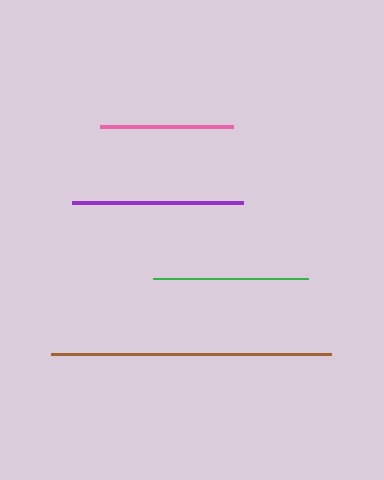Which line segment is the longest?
The brown line is the longest at approximately 279 pixels.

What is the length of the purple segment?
The purple segment is approximately 171 pixels long.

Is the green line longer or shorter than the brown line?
The brown line is longer than the green line.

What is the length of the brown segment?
The brown segment is approximately 279 pixels long.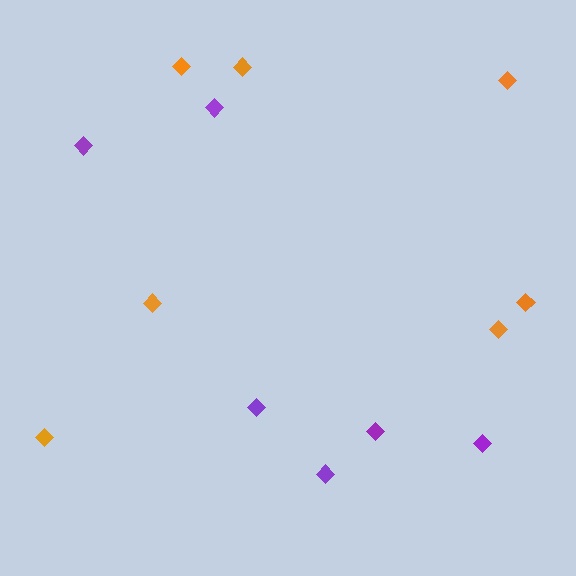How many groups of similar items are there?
There are 2 groups: one group of orange diamonds (7) and one group of purple diamonds (6).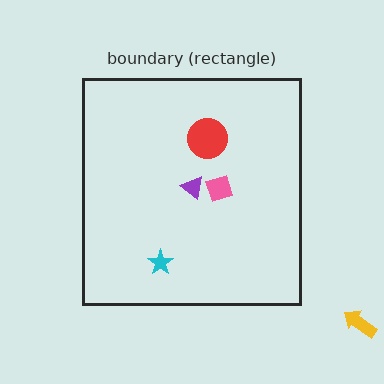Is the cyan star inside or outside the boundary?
Inside.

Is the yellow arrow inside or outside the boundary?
Outside.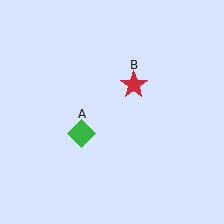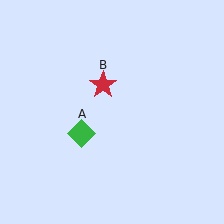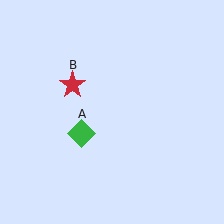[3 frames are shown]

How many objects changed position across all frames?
1 object changed position: red star (object B).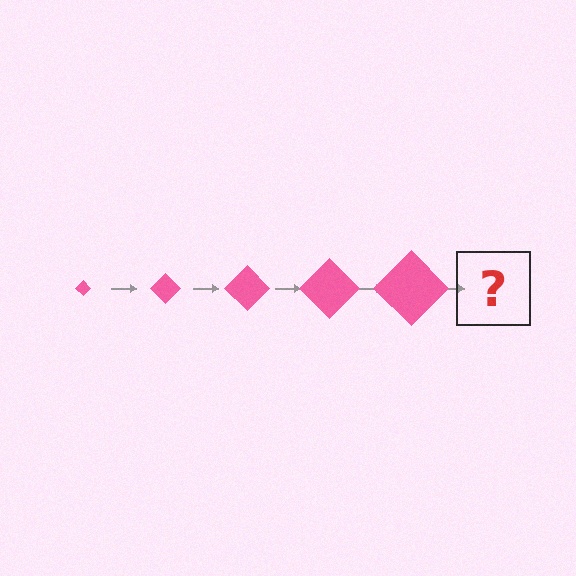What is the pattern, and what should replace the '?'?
The pattern is that the diamond gets progressively larger each step. The '?' should be a pink diamond, larger than the previous one.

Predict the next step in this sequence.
The next step is a pink diamond, larger than the previous one.